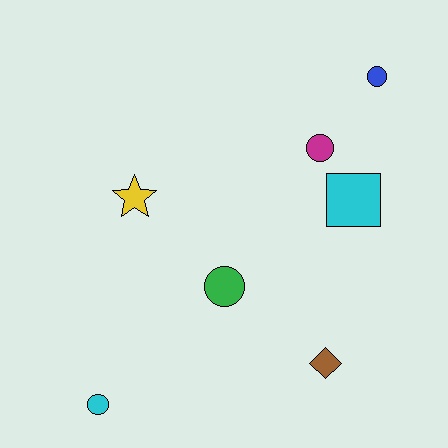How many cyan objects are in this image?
There are 2 cyan objects.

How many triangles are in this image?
There are no triangles.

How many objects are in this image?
There are 7 objects.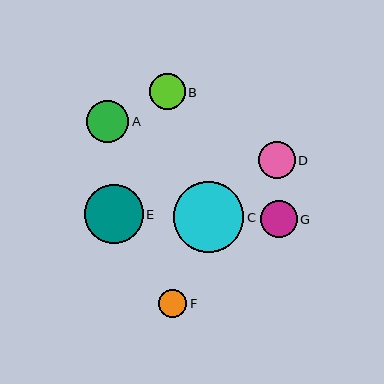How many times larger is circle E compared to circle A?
Circle E is approximately 1.4 times the size of circle A.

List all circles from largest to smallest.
From largest to smallest: C, E, A, D, G, B, F.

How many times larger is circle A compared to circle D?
Circle A is approximately 1.1 times the size of circle D.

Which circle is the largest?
Circle C is the largest with a size of approximately 71 pixels.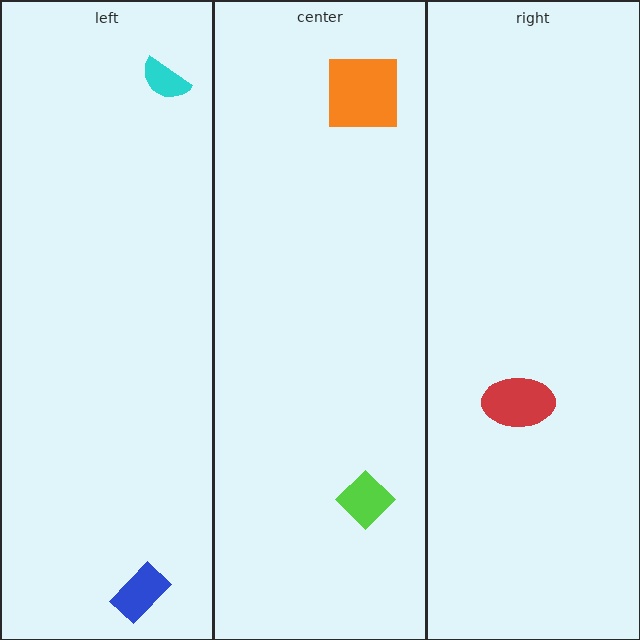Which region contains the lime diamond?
The center region.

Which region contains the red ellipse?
The right region.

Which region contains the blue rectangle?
The left region.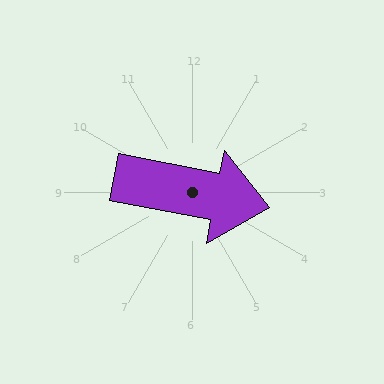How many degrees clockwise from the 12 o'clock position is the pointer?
Approximately 101 degrees.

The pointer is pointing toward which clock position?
Roughly 3 o'clock.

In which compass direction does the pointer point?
East.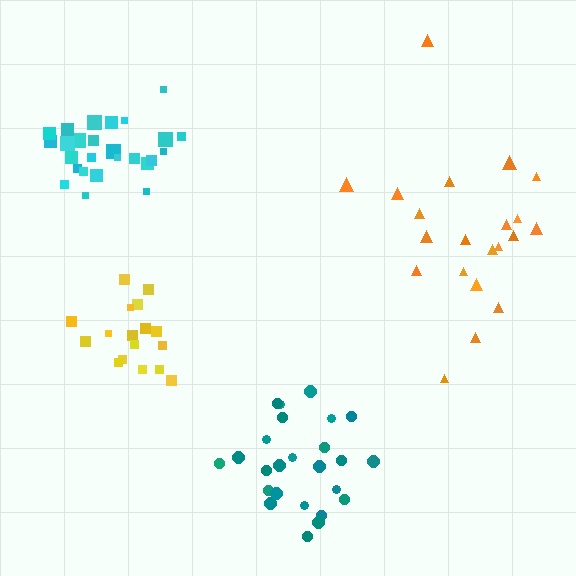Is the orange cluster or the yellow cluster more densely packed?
Yellow.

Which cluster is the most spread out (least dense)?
Orange.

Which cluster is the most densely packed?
Cyan.